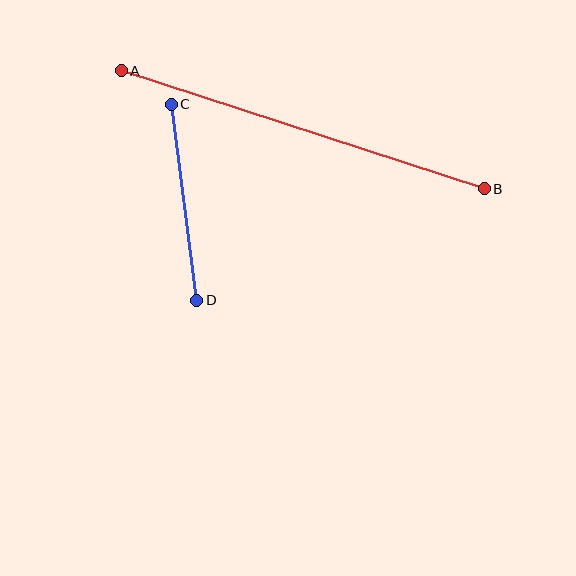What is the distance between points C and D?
The distance is approximately 198 pixels.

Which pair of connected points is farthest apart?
Points A and B are farthest apart.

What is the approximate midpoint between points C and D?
The midpoint is at approximately (184, 202) pixels.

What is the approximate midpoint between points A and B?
The midpoint is at approximately (303, 130) pixels.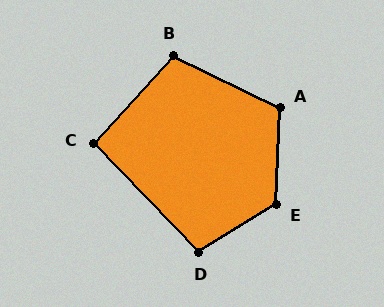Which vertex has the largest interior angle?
E, at approximately 123 degrees.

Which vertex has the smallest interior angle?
C, at approximately 94 degrees.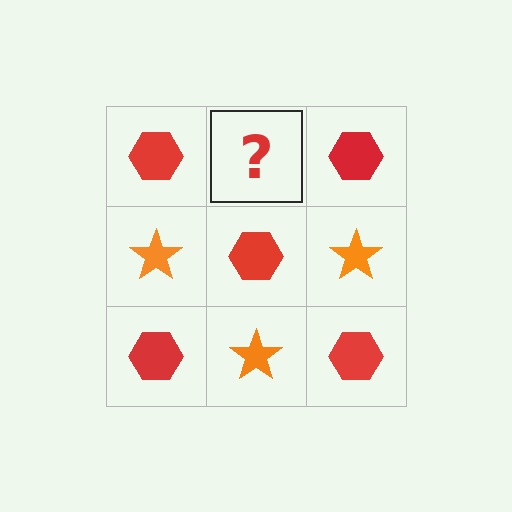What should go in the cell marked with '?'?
The missing cell should contain an orange star.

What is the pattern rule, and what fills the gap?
The rule is that it alternates red hexagon and orange star in a checkerboard pattern. The gap should be filled with an orange star.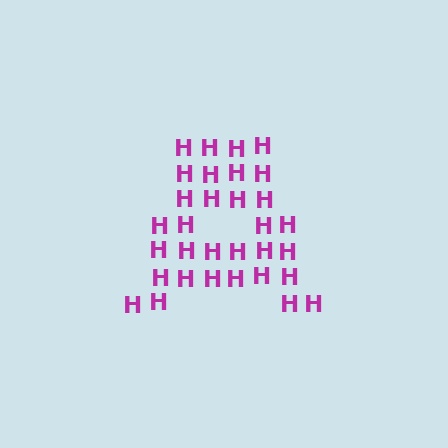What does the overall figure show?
The overall figure shows the letter A.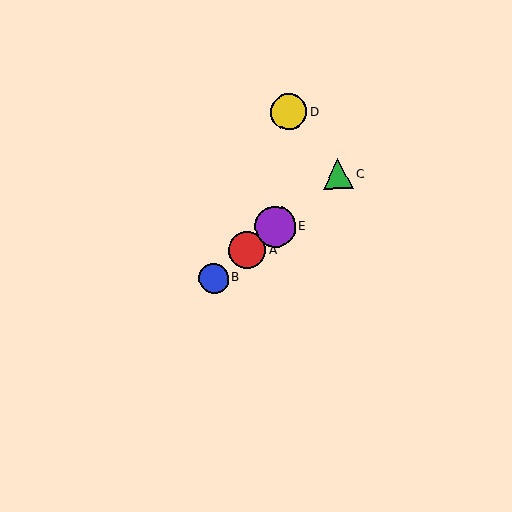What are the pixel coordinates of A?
Object A is at (247, 250).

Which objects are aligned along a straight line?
Objects A, B, C, E are aligned along a straight line.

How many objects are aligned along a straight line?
4 objects (A, B, C, E) are aligned along a straight line.